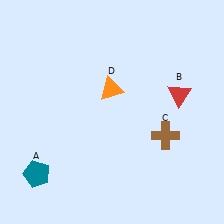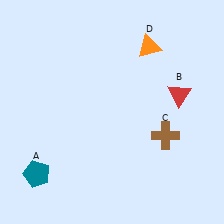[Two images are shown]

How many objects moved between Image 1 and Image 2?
1 object moved between the two images.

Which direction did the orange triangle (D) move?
The orange triangle (D) moved up.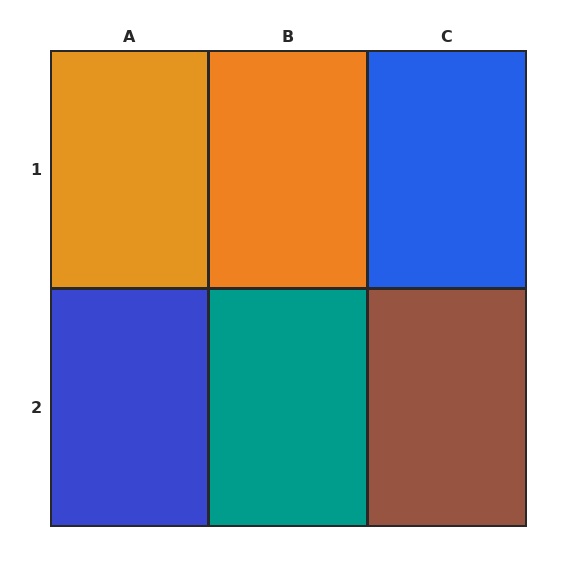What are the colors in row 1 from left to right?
Orange, orange, blue.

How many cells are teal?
1 cell is teal.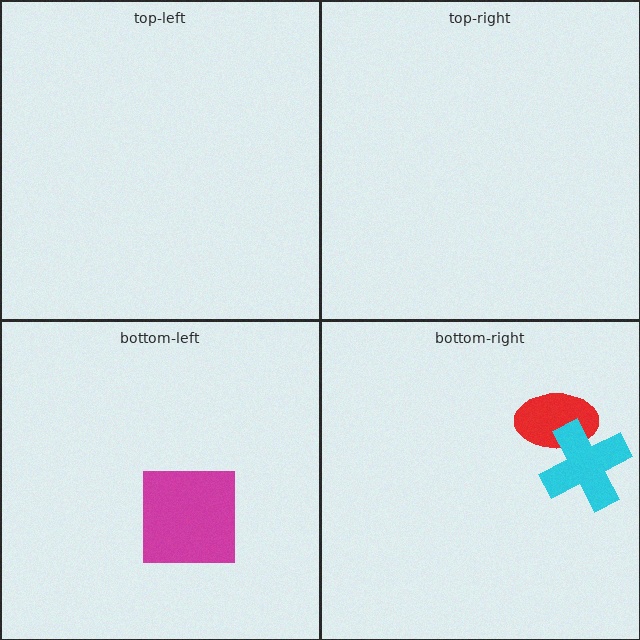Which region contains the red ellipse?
The bottom-right region.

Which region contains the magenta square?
The bottom-left region.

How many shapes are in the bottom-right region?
2.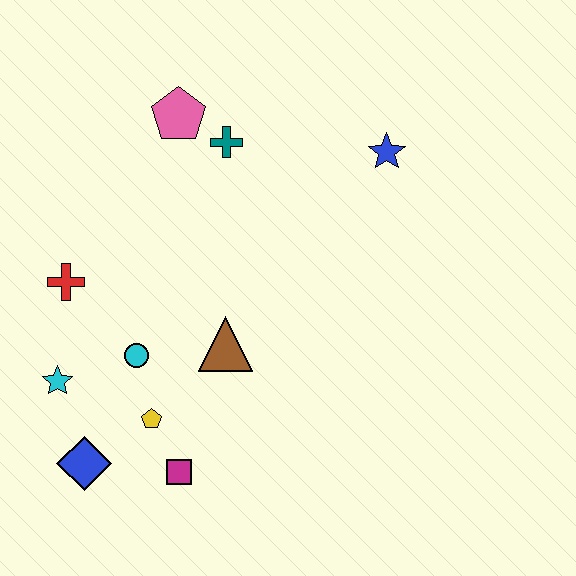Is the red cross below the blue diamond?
No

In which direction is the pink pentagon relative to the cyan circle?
The pink pentagon is above the cyan circle.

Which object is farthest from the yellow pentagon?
The blue star is farthest from the yellow pentagon.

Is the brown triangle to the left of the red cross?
No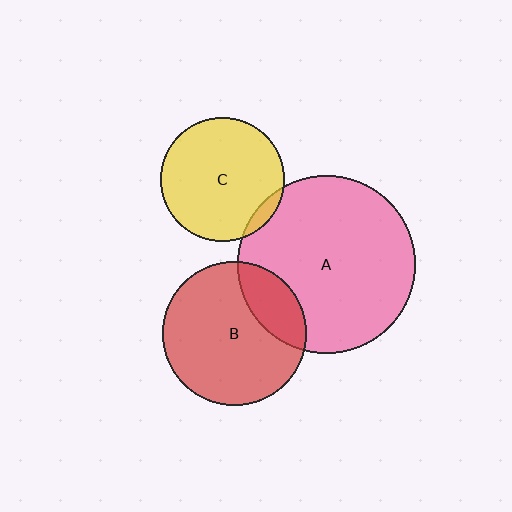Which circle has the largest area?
Circle A (pink).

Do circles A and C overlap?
Yes.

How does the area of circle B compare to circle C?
Approximately 1.3 times.